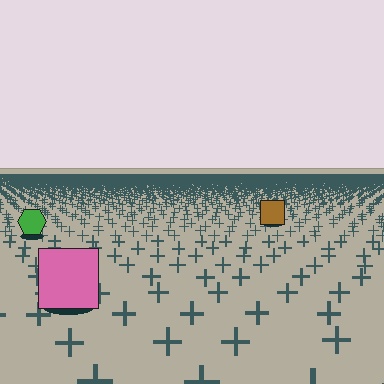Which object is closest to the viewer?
The pink square is closest. The texture marks near it are larger and more spread out.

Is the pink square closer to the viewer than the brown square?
Yes. The pink square is closer — you can tell from the texture gradient: the ground texture is coarser near it.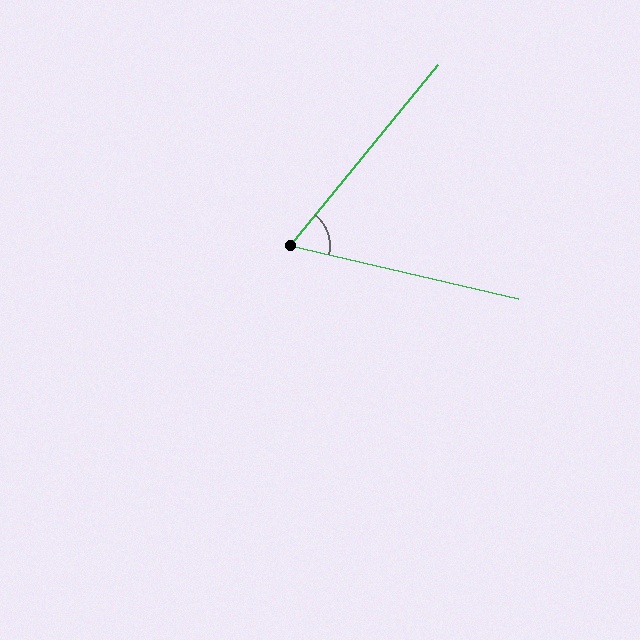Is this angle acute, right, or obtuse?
It is acute.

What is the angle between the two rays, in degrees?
Approximately 64 degrees.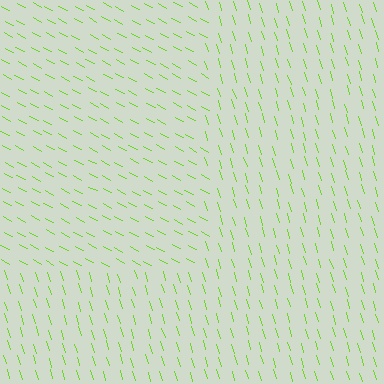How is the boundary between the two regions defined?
The boundary is defined purely by a change in line orientation (approximately 45 degrees difference). All lines are the same color and thickness.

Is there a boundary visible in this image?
Yes, there is a texture boundary formed by a change in line orientation.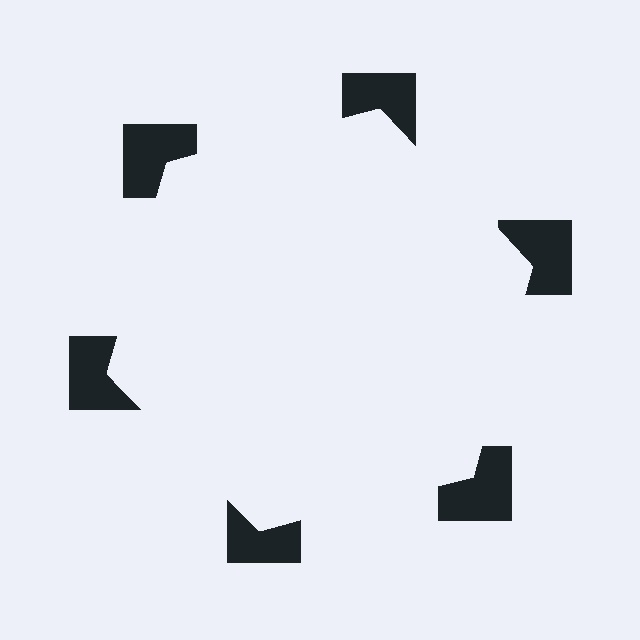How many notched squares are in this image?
There are 6 — one at each vertex of the illusory hexagon.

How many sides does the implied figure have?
6 sides.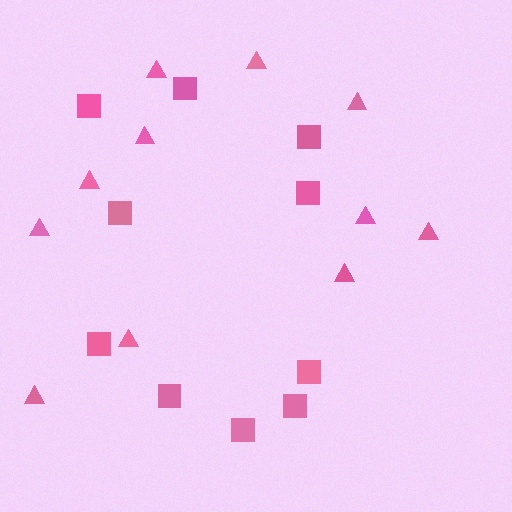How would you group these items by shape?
There are 2 groups: one group of squares (10) and one group of triangles (11).